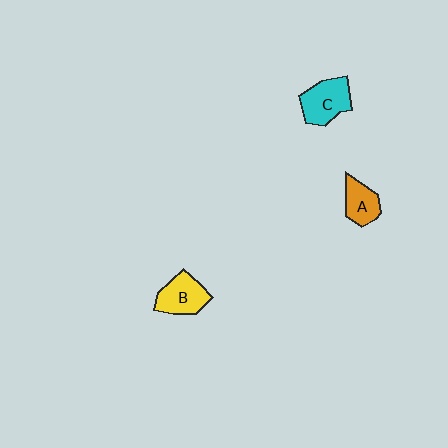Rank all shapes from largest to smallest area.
From largest to smallest: C (cyan), B (yellow), A (orange).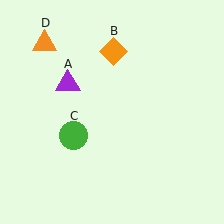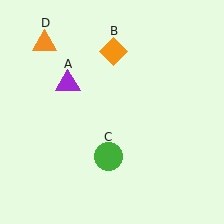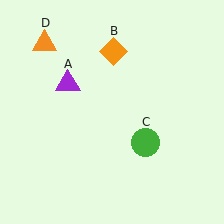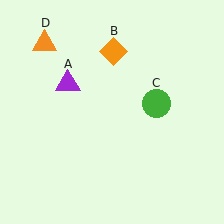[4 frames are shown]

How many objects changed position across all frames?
1 object changed position: green circle (object C).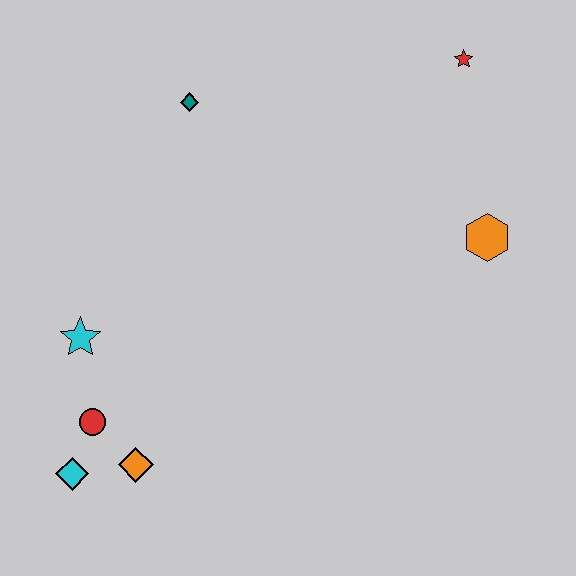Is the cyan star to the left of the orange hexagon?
Yes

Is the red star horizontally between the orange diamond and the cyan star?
No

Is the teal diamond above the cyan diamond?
Yes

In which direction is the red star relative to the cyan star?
The red star is to the right of the cyan star.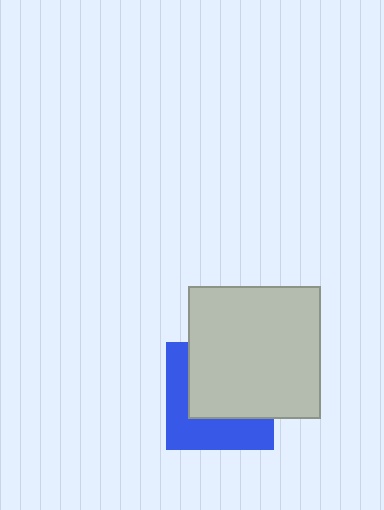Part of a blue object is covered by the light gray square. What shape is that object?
It is a square.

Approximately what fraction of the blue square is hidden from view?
Roughly 58% of the blue square is hidden behind the light gray square.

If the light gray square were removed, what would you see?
You would see the complete blue square.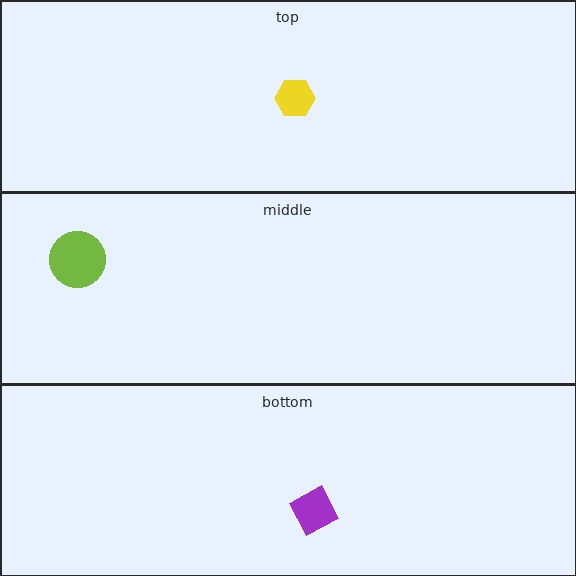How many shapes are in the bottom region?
1.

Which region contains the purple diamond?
The bottom region.